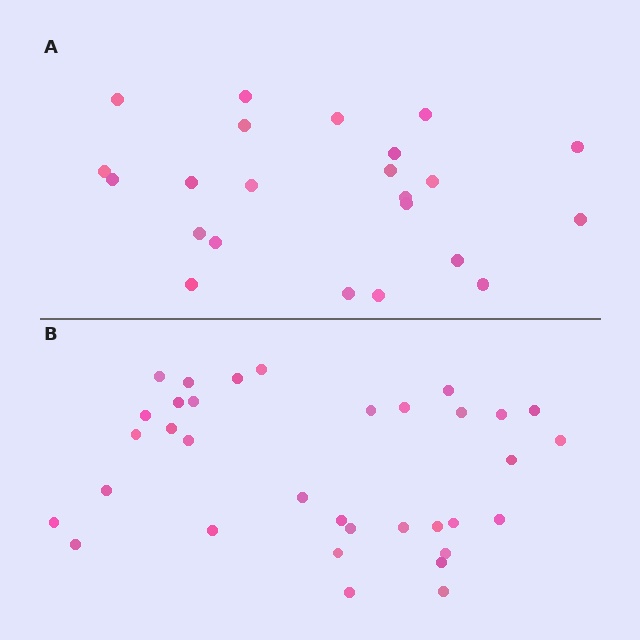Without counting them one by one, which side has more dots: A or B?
Region B (the bottom region) has more dots.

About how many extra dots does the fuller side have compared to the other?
Region B has roughly 12 or so more dots than region A.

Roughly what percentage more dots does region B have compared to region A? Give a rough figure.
About 50% more.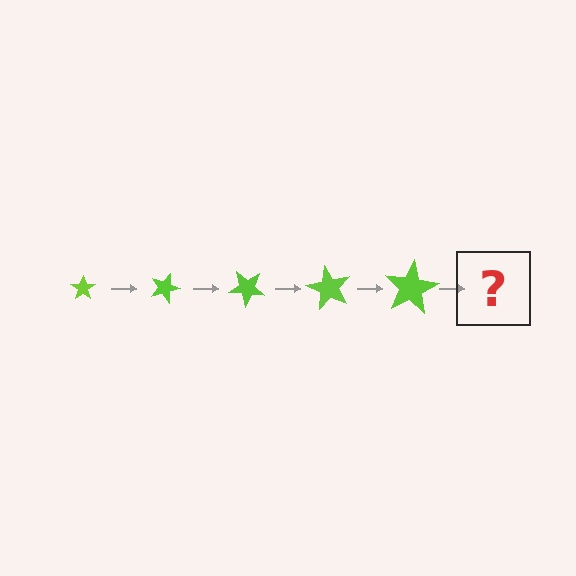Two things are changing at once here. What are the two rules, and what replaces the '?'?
The two rules are that the star grows larger each step and it rotates 20 degrees each step. The '?' should be a star, larger than the previous one and rotated 100 degrees from the start.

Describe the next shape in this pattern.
It should be a star, larger than the previous one and rotated 100 degrees from the start.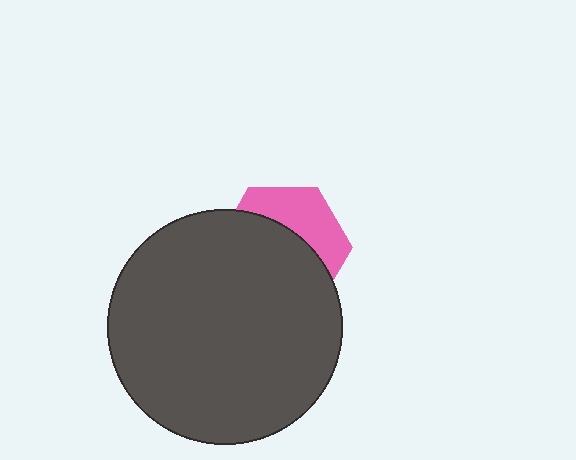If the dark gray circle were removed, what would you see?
You would see the complete pink hexagon.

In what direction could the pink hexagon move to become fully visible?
The pink hexagon could move up. That would shift it out from behind the dark gray circle entirely.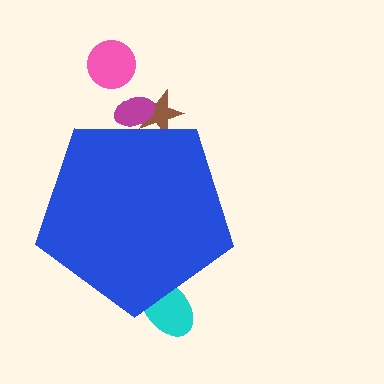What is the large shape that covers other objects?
A blue pentagon.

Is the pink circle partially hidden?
No, the pink circle is fully visible.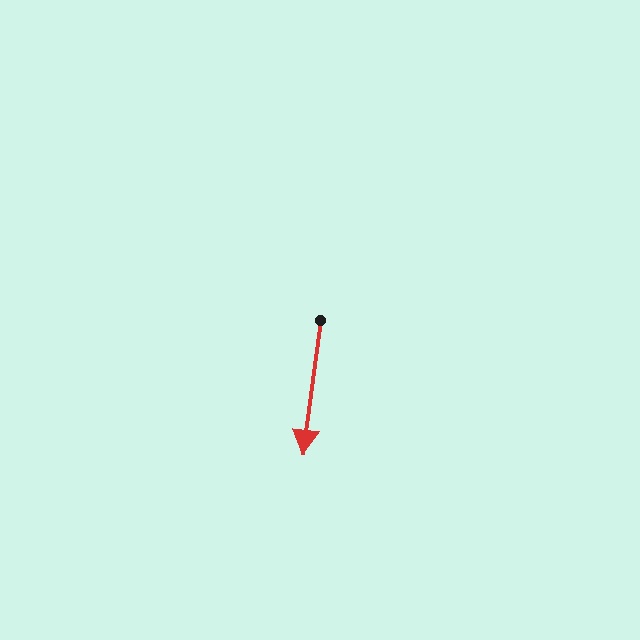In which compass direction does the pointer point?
South.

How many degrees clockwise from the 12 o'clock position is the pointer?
Approximately 187 degrees.